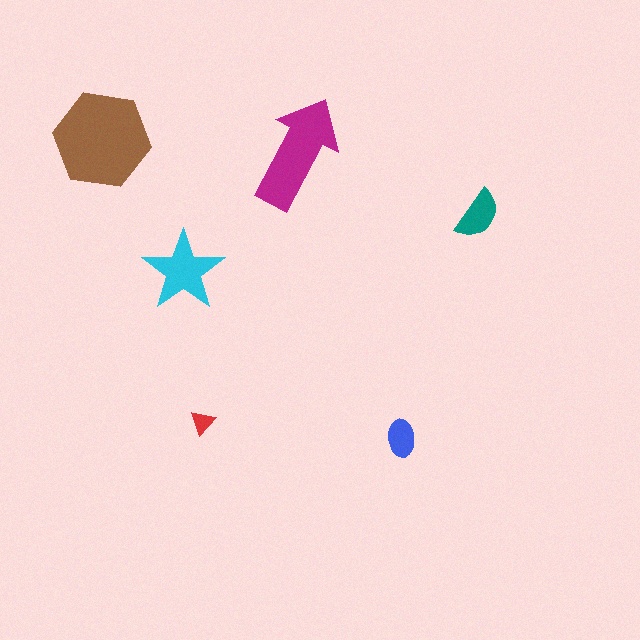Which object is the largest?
The brown hexagon.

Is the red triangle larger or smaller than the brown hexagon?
Smaller.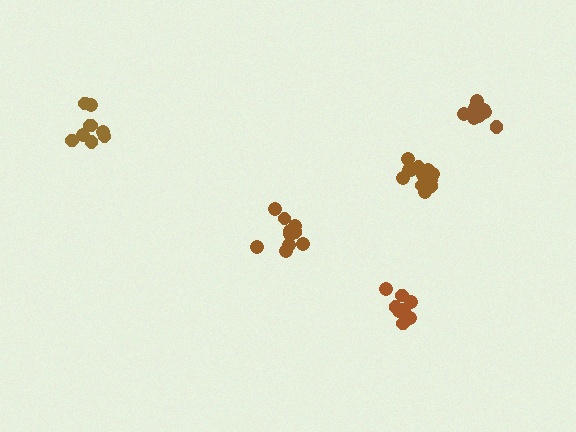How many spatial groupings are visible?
There are 5 spatial groupings.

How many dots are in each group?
Group 1: 9 dots, Group 2: 11 dots, Group 3: 13 dots, Group 4: 8 dots, Group 5: 9 dots (50 total).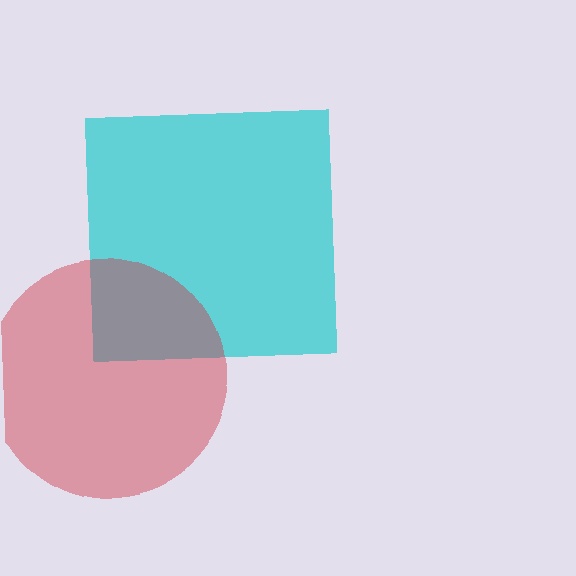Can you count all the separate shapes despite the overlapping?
Yes, there are 2 separate shapes.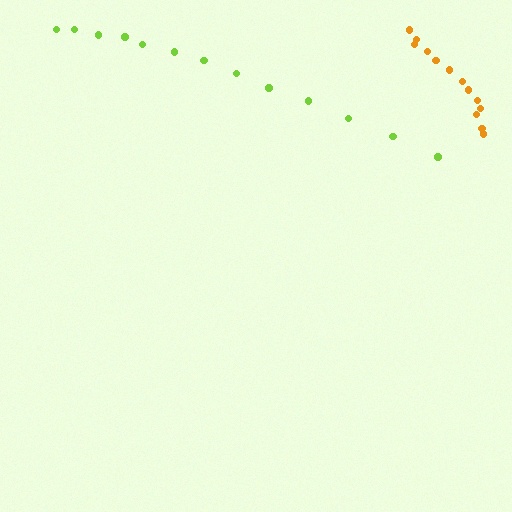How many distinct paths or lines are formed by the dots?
There are 2 distinct paths.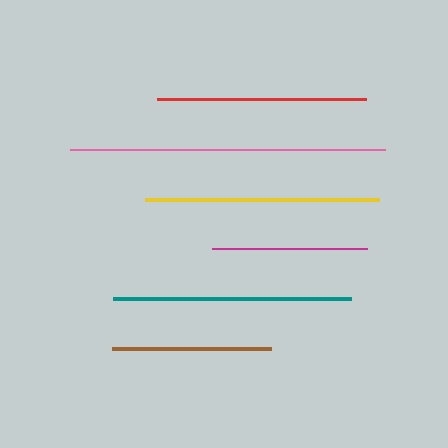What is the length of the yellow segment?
The yellow segment is approximately 234 pixels long.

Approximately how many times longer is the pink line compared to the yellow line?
The pink line is approximately 1.3 times the length of the yellow line.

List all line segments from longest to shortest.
From longest to shortest: pink, teal, yellow, red, brown, magenta.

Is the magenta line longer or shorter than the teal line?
The teal line is longer than the magenta line.